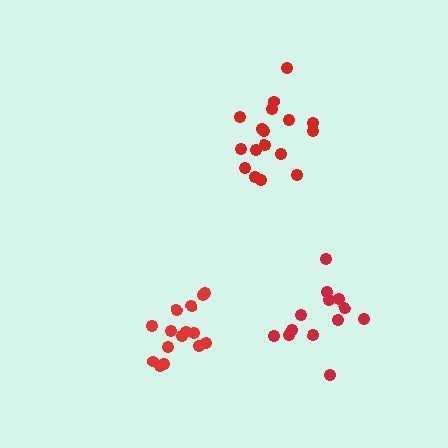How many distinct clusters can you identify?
There are 3 distinct clusters.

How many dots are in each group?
Group 1: 15 dots, Group 2: 13 dots, Group 3: 17 dots (45 total).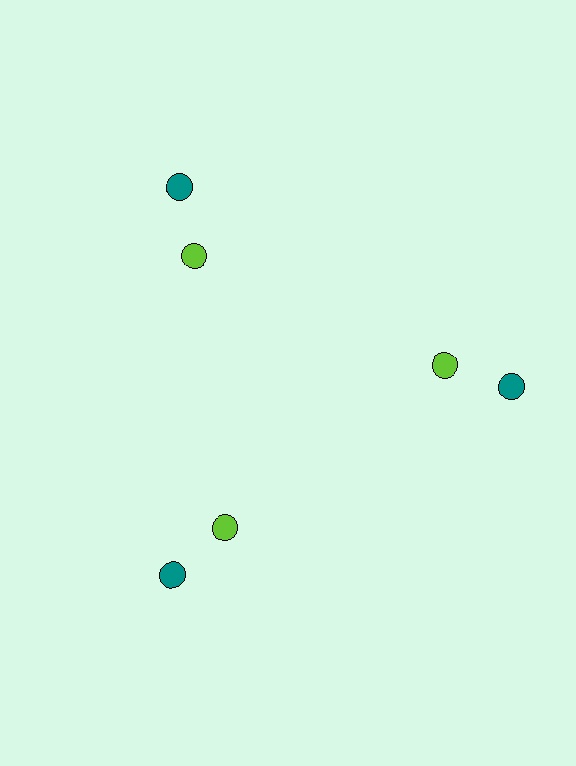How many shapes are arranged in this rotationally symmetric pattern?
There are 6 shapes, arranged in 3 groups of 2.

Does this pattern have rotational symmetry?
Yes, this pattern has 3-fold rotational symmetry. It looks the same after rotating 120 degrees around the center.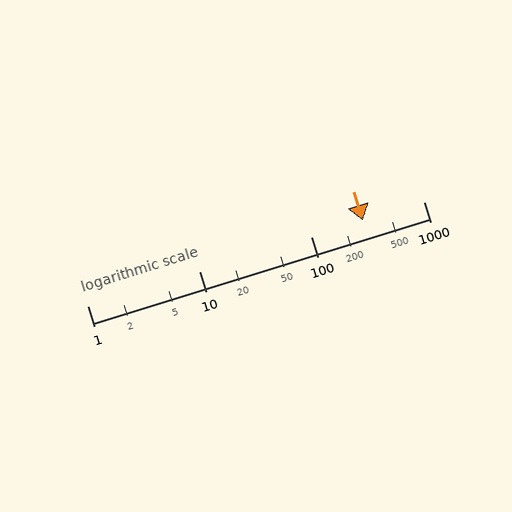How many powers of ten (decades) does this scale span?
The scale spans 3 decades, from 1 to 1000.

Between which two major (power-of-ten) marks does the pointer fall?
The pointer is between 100 and 1000.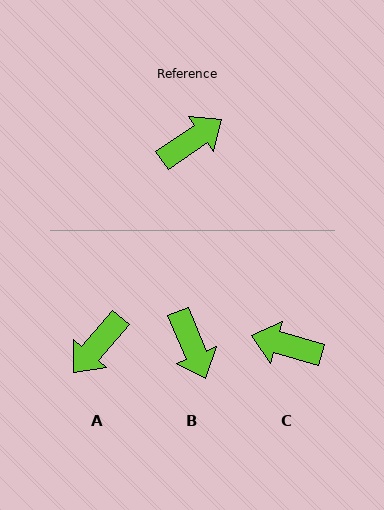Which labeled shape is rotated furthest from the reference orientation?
A, about 165 degrees away.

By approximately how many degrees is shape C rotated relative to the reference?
Approximately 129 degrees counter-clockwise.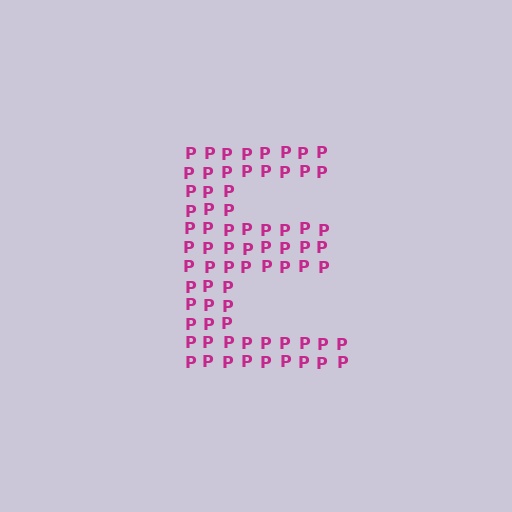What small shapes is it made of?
It is made of small letter P's.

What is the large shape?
The large shape is the letter E.